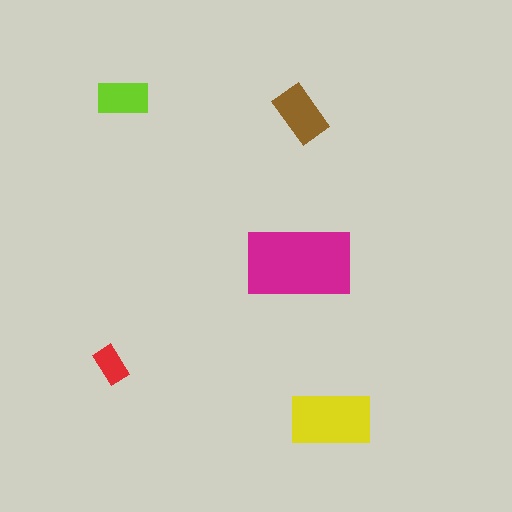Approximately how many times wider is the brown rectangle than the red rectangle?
About 1.5 times wider.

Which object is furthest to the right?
The yellow rectangle is rightmost.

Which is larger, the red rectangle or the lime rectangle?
The lime one.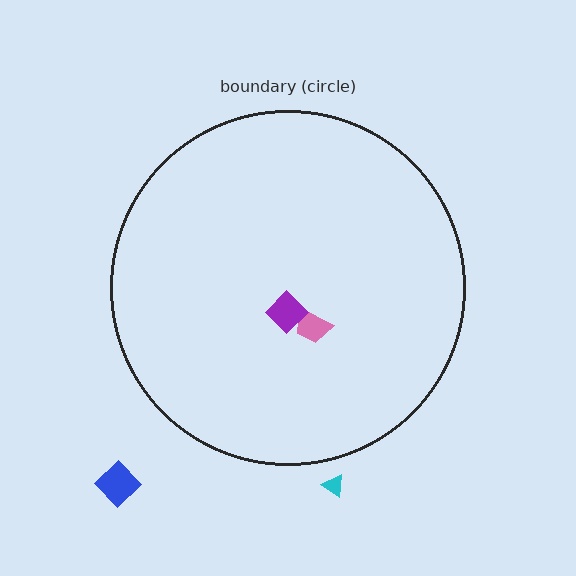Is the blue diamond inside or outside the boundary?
Outside.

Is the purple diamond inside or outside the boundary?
Inside.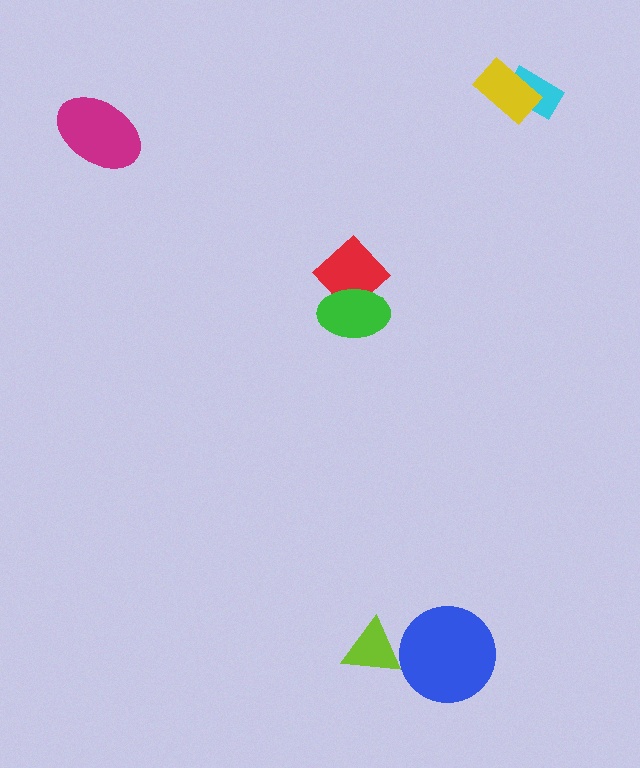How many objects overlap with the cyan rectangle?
1 object overlaps with the cyan rectangle.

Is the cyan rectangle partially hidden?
Yes, it is partially covered by another shape.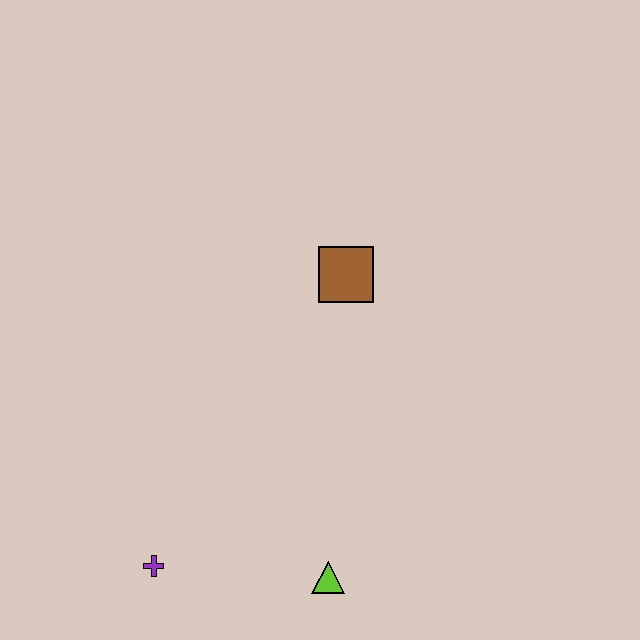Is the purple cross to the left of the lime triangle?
Yes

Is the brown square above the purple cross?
Yes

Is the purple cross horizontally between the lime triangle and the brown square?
No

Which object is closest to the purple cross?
The lime triangle is closest to the purple cross.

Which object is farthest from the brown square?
The purple cross is farthest from the brown square.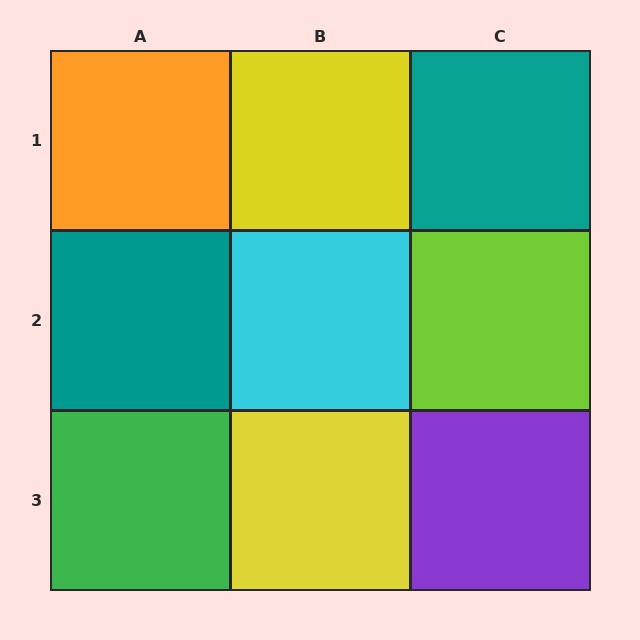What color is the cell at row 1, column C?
Teal.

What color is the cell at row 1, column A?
Orange.